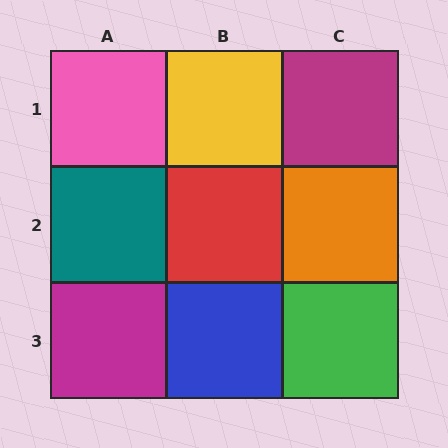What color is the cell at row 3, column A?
Magenta.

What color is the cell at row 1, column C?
Magenta.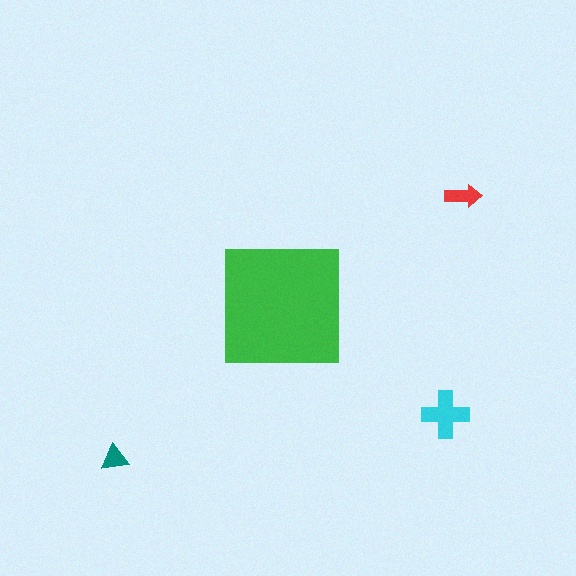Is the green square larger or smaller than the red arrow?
Larger.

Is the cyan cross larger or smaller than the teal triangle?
Larger.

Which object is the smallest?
The teal triangle.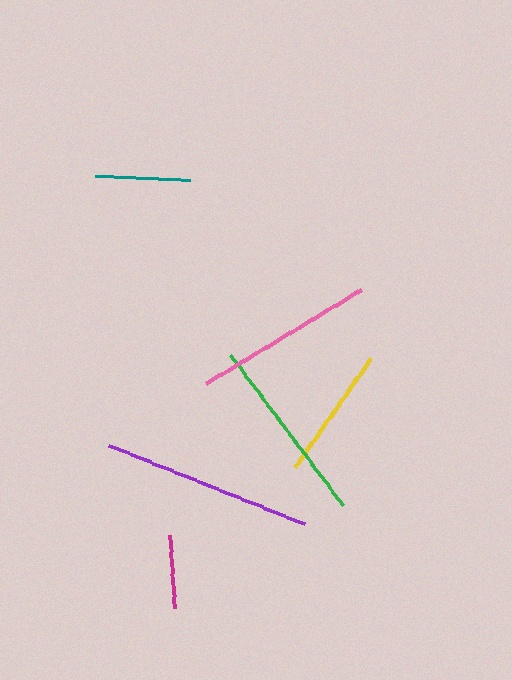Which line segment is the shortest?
The magenta line is the shortest at approximately 72 pixels.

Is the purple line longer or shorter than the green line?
The purple line is longer than the green line.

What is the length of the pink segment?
The pink segment is approximately 182 pixels long.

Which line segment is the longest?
The purple line is the longest at approximately 211 pixels.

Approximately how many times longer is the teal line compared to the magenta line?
The teal line is approximately 1.3 times the length of the magenta line.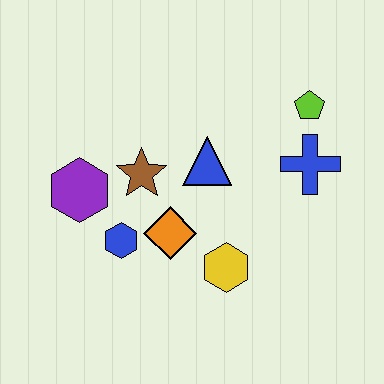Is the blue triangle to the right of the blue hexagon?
Yes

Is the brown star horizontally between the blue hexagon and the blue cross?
Yes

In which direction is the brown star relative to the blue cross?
The brown star is to the left of the blue cross.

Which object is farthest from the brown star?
The lime pentagon is farthest from the brown star.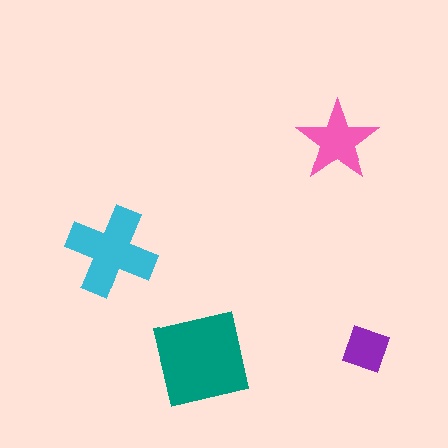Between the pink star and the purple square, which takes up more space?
The pink star.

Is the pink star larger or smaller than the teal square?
Smaller.